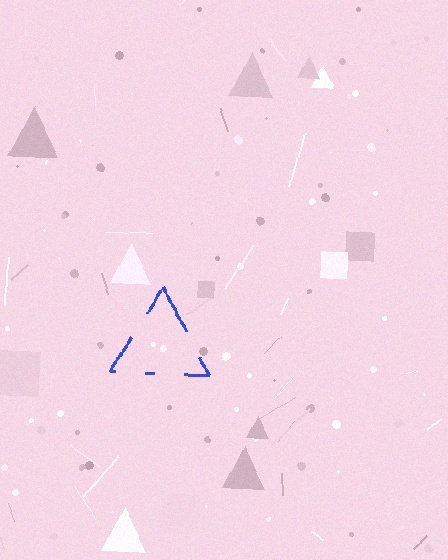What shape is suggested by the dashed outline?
The dashed outline suggests a triangle.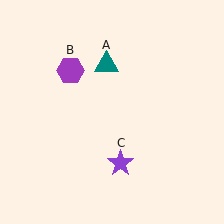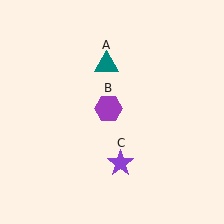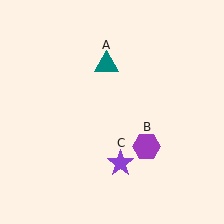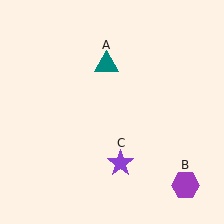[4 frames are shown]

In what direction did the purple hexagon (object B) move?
The purple hexagon (object B) moved down and to the right.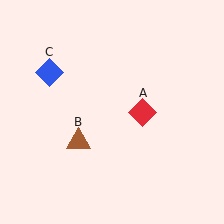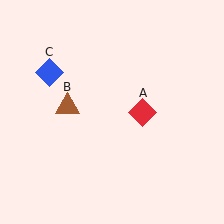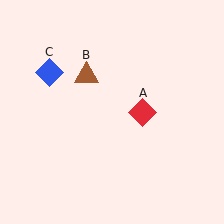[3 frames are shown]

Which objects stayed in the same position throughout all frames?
Red diamond (object A) and blue diamond (object C) remained stationary.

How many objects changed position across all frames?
1 object changed position: brown triangle (object B).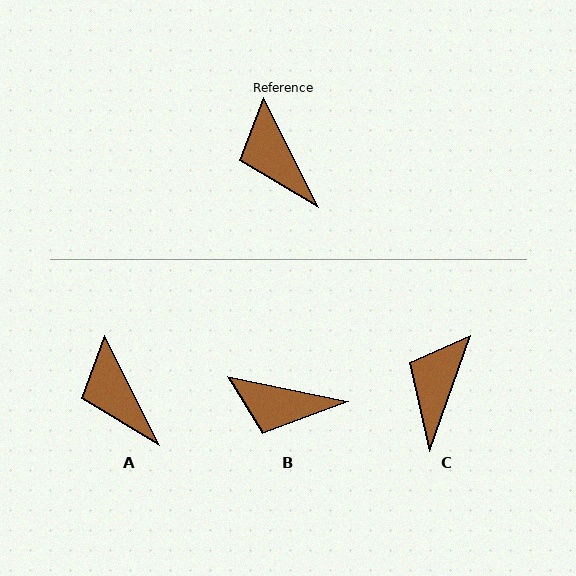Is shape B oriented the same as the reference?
No, it is off by about 52 degrees.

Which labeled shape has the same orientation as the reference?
A.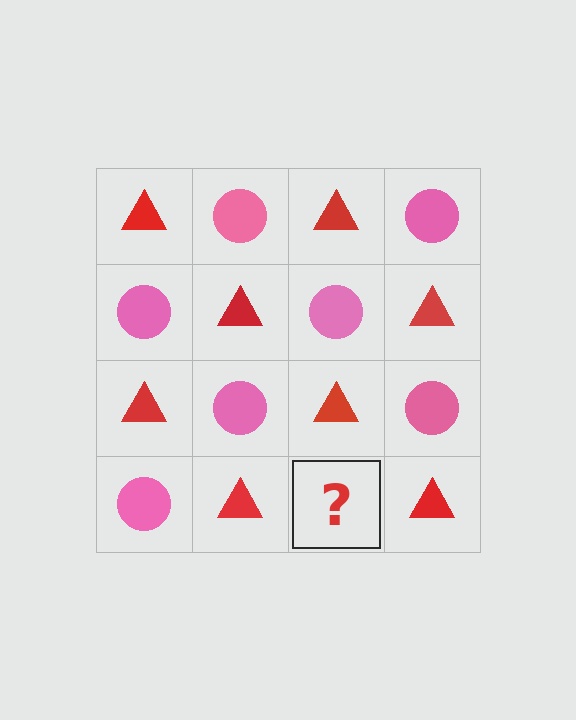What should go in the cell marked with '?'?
The missing cell should contain a pink circle.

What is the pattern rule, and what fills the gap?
The rule is that it alternates red triangle and pink circle in a checkerboard pattern. The gap should be filled with a pink circle.